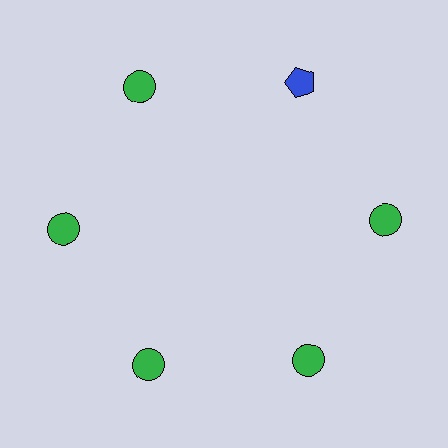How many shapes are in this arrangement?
There are 6 shapes arranged in a ring pattern.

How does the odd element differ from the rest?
It differs in both color (blue instead of green) and shape (pentagon instead of circle).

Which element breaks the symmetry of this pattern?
The blue pentagon at roughly the 1 o'clock position breaks the symmetry. All other shapes are green circles.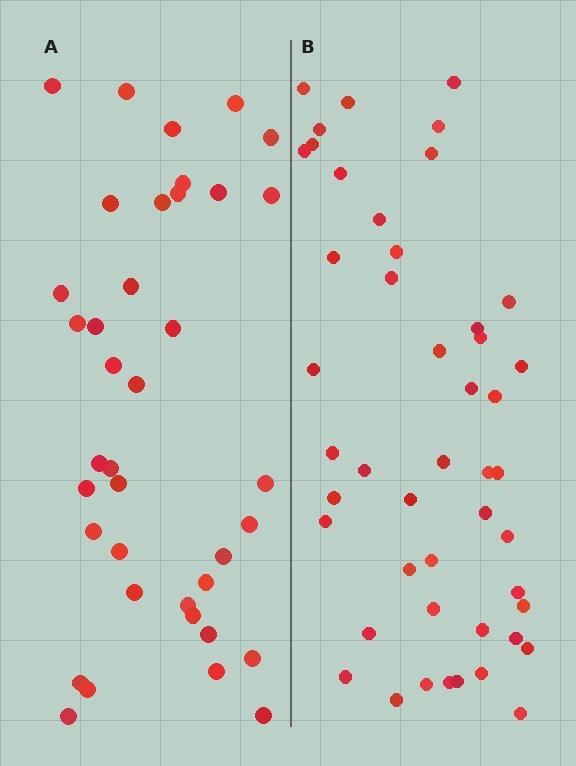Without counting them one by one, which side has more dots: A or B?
Region B (the right region) has more dots.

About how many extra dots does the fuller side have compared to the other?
Region B has roughly 8 or so more dots than region A.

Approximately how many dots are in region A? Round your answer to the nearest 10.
About 40 dots. (The exact count is 38, which rounds to 40.)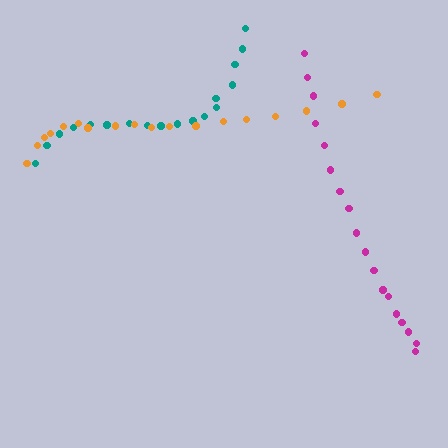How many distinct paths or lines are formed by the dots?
There are 3 distinct paths.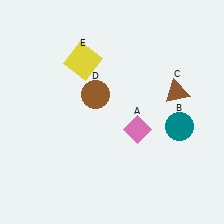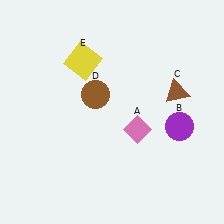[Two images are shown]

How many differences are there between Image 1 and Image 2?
There is 1 difference between the two images.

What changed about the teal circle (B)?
In Image 1, B is teal. In Image 2, it changed to purple.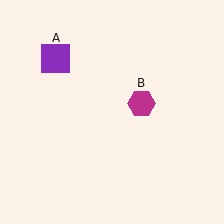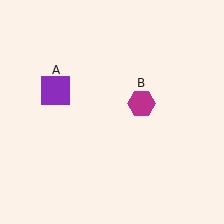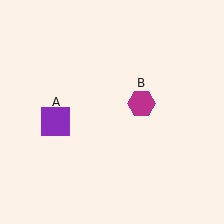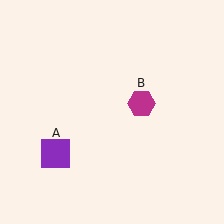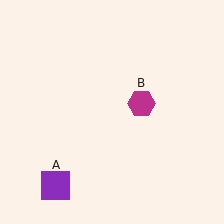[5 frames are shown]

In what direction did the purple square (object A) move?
The purple square (object A) moved down.